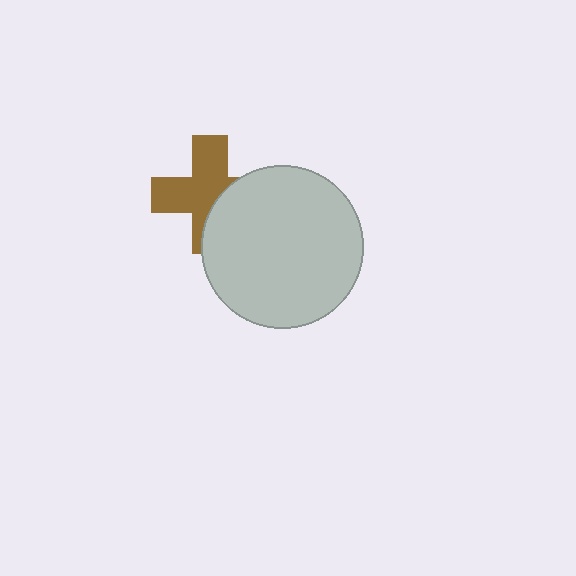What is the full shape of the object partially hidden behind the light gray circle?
The partially hidden object is a brown cross.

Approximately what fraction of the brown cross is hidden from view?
Roughly 38% of the brown cross is hidden behind the light gray circle.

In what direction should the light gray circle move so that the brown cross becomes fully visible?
The light gray circle should move right. That is the shortest direction to clear the overlap and leave the brown cross fully visible.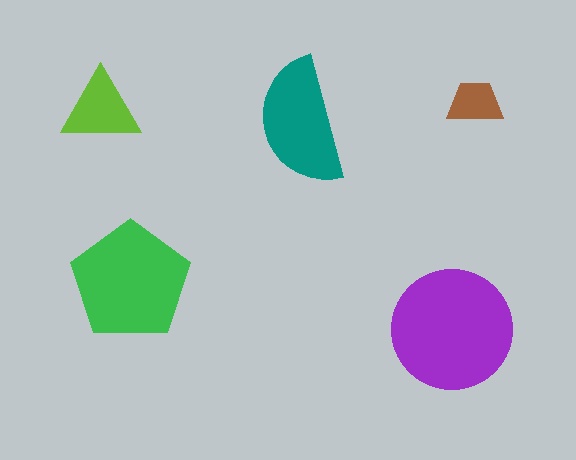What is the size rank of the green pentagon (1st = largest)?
2nd.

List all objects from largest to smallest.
The purple circle, the green pentagon, the teal semicircle, the lime triangle, the brown trapezoid.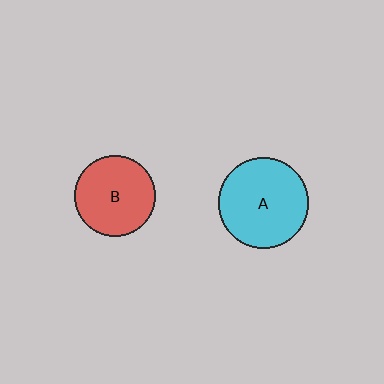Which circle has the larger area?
Circle A (cyan).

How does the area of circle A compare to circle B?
Approximately 1.3 times.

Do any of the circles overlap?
No, none of the circles overlap.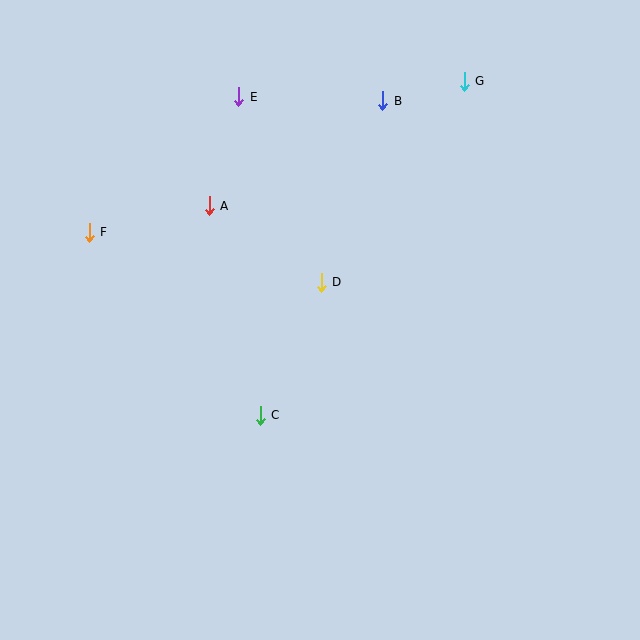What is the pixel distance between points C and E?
The distance between C and E is 319 pixels.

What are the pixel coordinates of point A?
Point A is at (209, 206).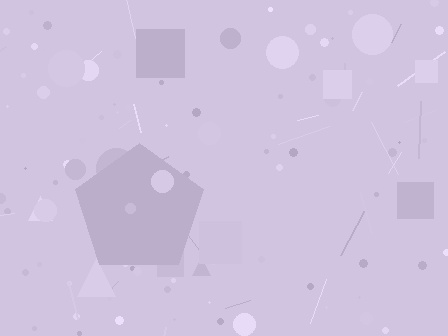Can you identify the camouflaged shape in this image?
The camouflaged shape is a pentagon.